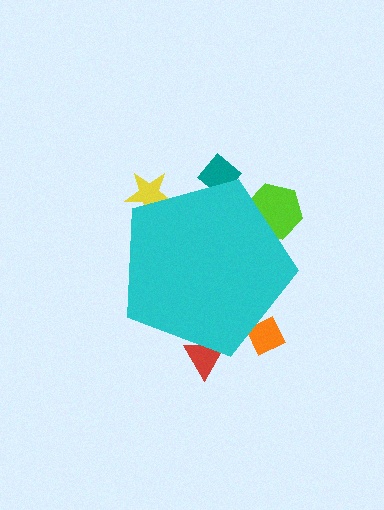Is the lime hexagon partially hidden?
Yes, the lime hexagon is partially hidden behind the cyan pentagon.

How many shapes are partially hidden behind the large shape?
5 shapes are partially hidden.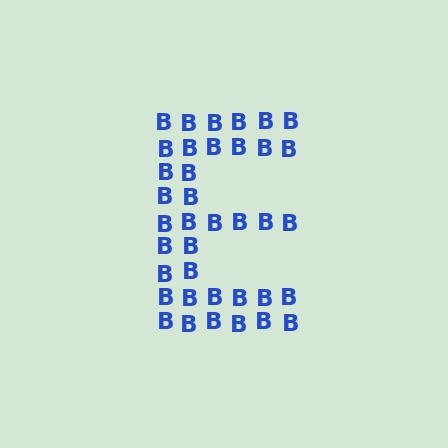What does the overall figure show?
The overall figure shows the letter E.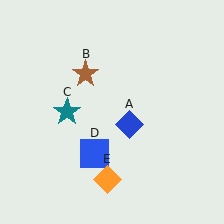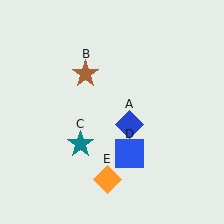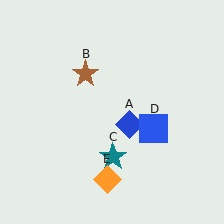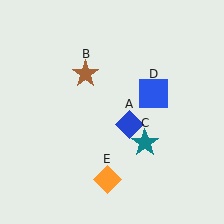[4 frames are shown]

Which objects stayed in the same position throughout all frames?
Blue diamond (object A) and brown star (object B) and orange diamond (object E) remained stationary.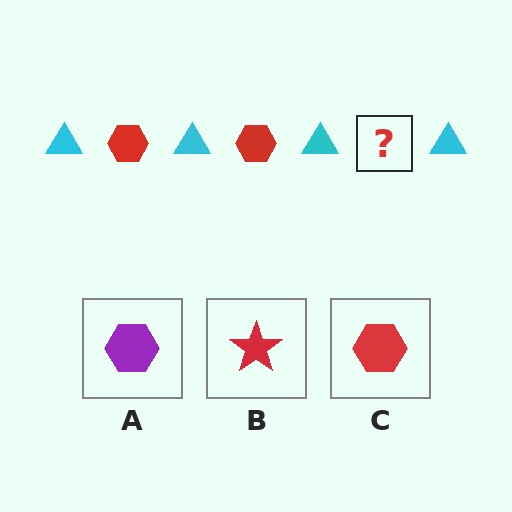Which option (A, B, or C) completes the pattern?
C.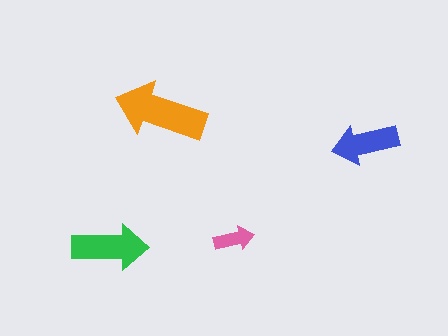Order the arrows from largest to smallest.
the orange one, the green one, the blue one, the pink one.